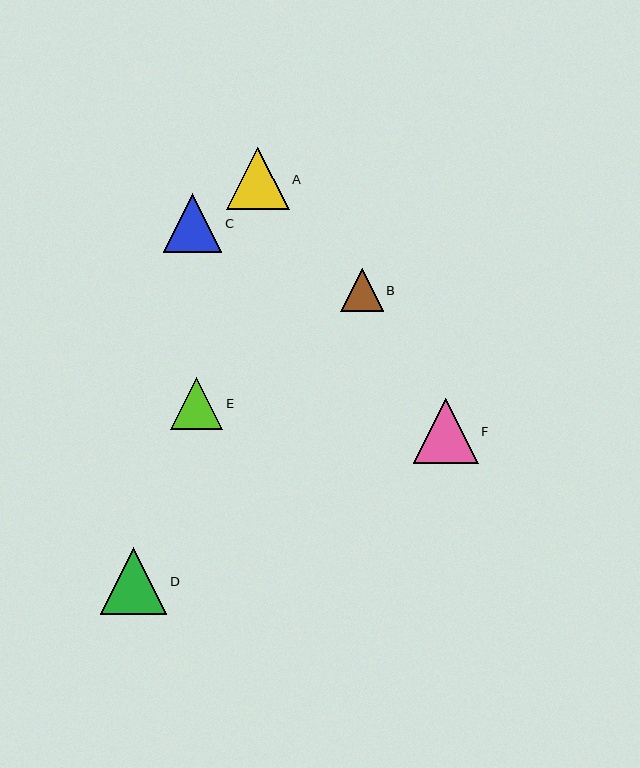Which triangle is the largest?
Triangle D is the largest with a size of approximately 67 pixels.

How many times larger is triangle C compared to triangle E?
Triangle C is approximately 1.1 times the size of triangle E.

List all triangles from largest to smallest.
From largest to smallest: D, F, A, C, E, B.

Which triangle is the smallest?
Triangle B is the smallest with a size of approximately 43 pixels.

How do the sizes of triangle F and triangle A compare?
Triangle F and triangle A are approximately the same size.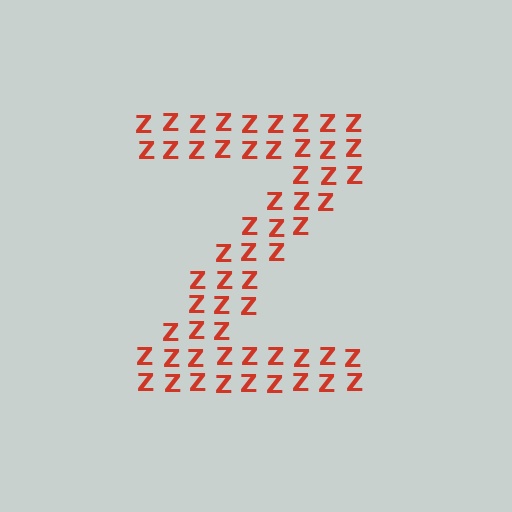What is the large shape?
The large shape is the letter Z.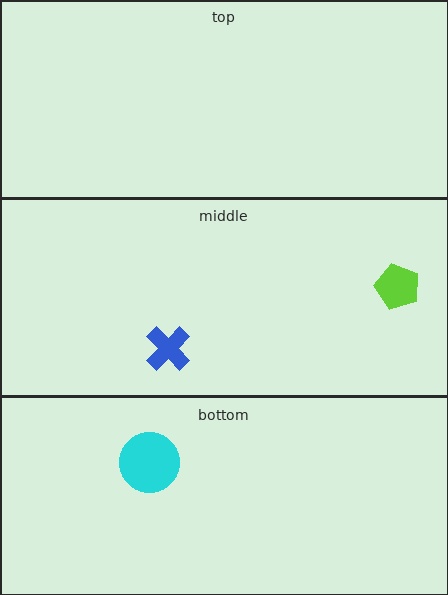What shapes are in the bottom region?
The cyan circle.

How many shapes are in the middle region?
2.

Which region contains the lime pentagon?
The middle region.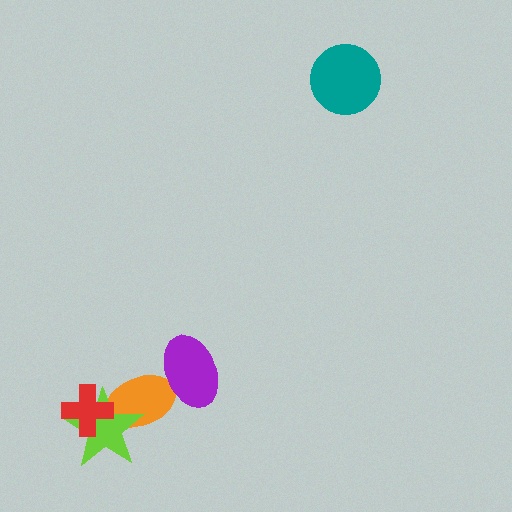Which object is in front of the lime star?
The red cross is in front of the lime star.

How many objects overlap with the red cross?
2 objects overlap with the red cross.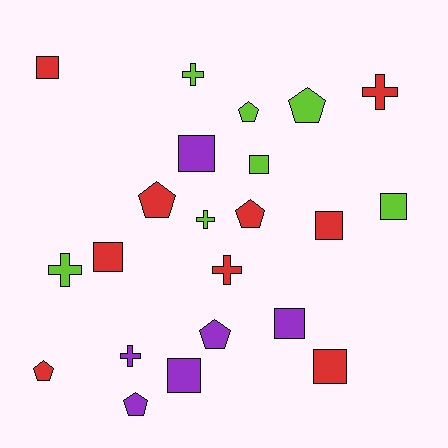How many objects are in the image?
There are 22 objects.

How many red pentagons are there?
There are 3 red pentagons.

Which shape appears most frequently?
Square, with 9 objects.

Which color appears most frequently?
Red, with 9 objects.